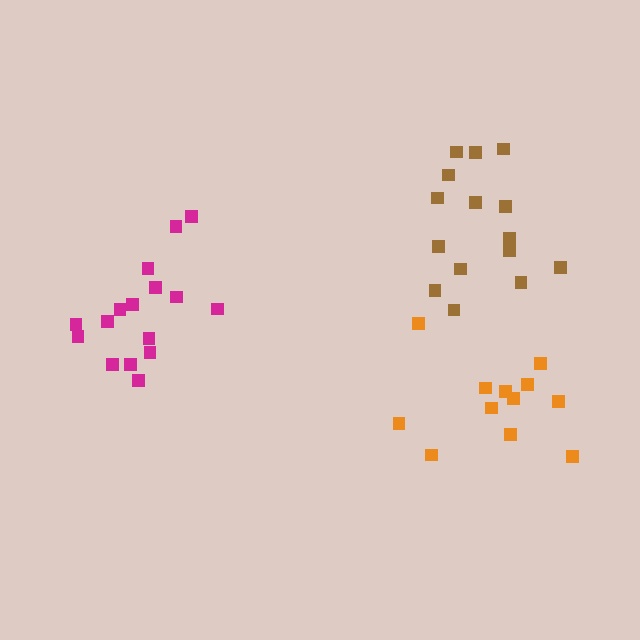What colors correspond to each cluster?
The clusters are colored: orange, brown, magenta.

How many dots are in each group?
Group 1: 12 dots, Group 2: 15 dots, Group 3: 16 dots (43 total).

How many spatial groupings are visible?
There are 3 spatial groupings.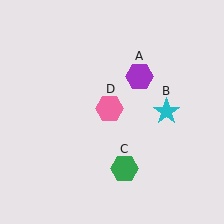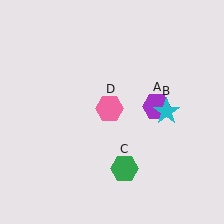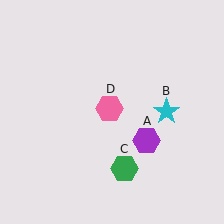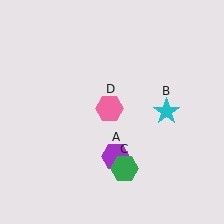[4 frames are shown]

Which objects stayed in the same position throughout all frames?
Cyan star (object B) and green hexagon (object C) and pink hexagon (object D) remained stationary.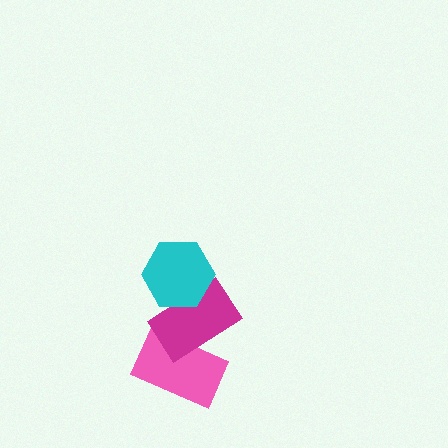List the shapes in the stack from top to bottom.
From top to bottom: the cyan hexagon, the magenta rectangle, the pink rectangle.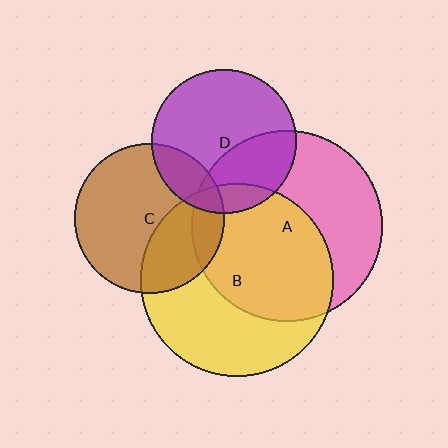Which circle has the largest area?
Circle B (yellow).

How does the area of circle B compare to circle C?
Approximately 1.7 times.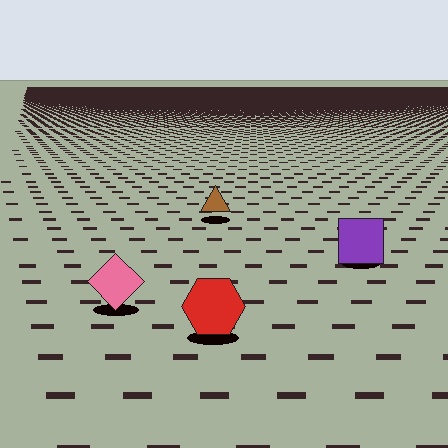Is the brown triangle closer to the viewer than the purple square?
No. The purple square is closer — you can tell from the texture gradient: the ground texture is coarser near it.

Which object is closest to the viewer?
The red hexagon is closest. The texture marks near it are larger and more spread out.